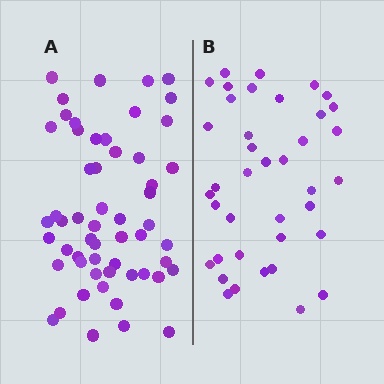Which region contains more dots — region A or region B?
Region A (the left region) has more dots.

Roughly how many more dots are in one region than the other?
Region A has approximately 15 more dots than region B.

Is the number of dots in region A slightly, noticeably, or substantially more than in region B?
Region A has noticeably more, but not dramatically so. The ratio is roughly 1.4 to 1.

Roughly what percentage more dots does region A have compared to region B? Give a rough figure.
About 45% more.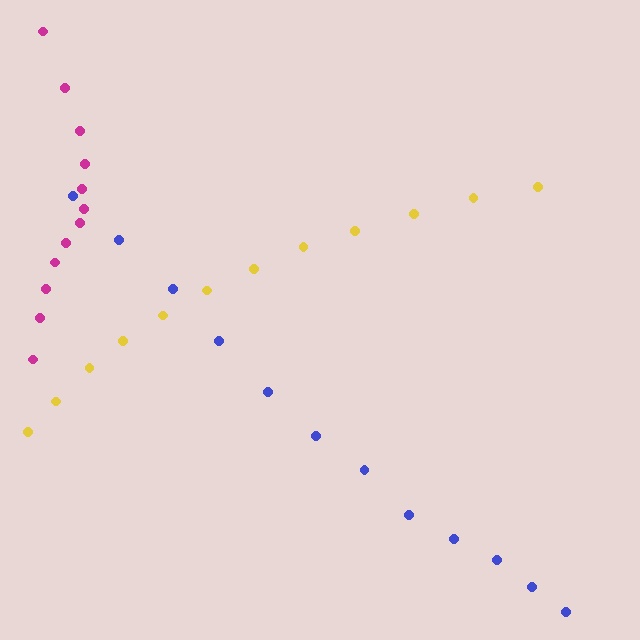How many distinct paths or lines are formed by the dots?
There are 3 distinct paths.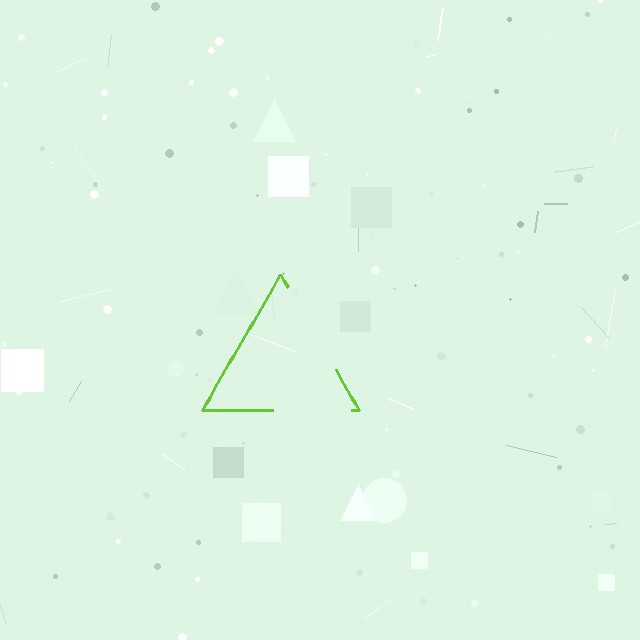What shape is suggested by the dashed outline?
The dashed outline suggests a triangle.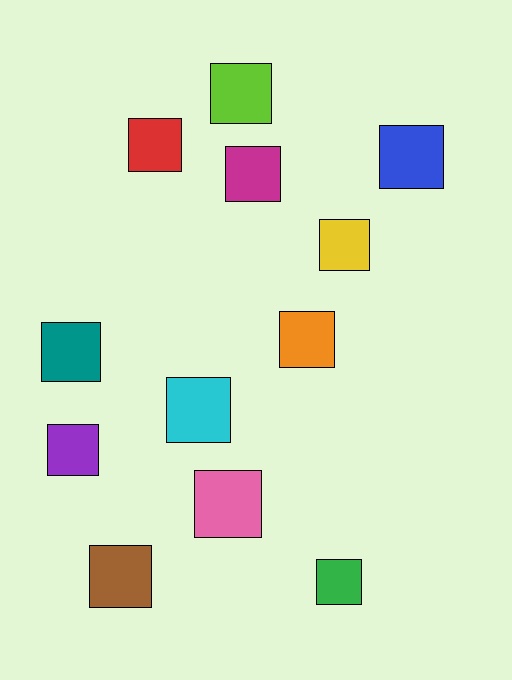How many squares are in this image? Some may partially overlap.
There are 12 squares.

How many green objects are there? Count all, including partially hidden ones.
There is 1 green object.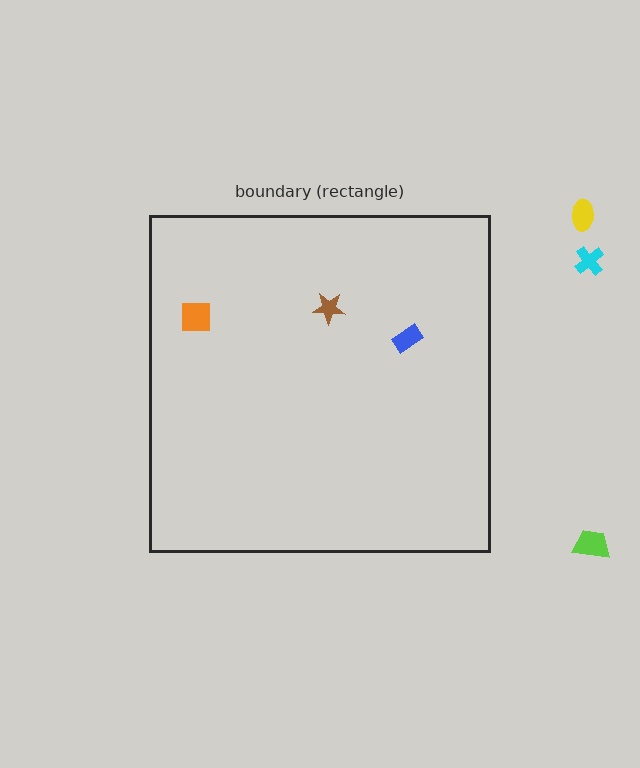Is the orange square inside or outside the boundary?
Inside.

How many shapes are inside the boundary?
3 inside, 3 outside.